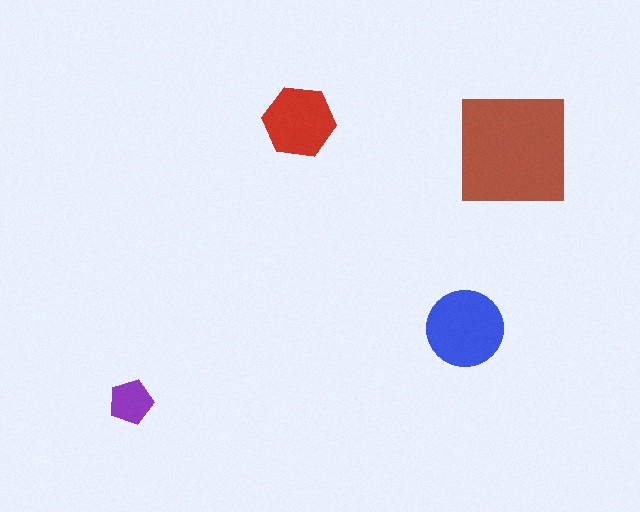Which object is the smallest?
The purple pentagon.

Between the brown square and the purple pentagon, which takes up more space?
The brown square.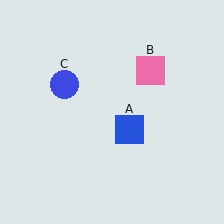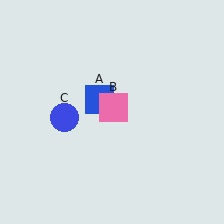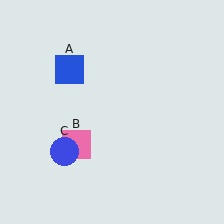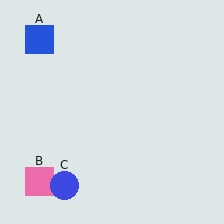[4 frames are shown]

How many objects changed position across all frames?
3 objects changed position: blue square (object A), pink square (object B), blue circle (object C).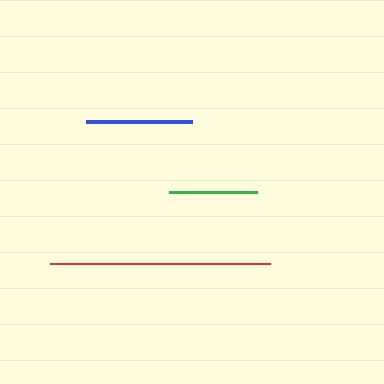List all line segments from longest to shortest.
From longest to shortest: red, blue, green.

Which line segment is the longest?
The red line is the longest at approximately 220 pixels.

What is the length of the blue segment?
The blue segment is approximately 106 pixels long.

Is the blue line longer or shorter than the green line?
The blue line is longer than the green line.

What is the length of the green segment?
The green segment is approximately 88 pixels long.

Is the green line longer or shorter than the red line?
The red line is longer than the green line.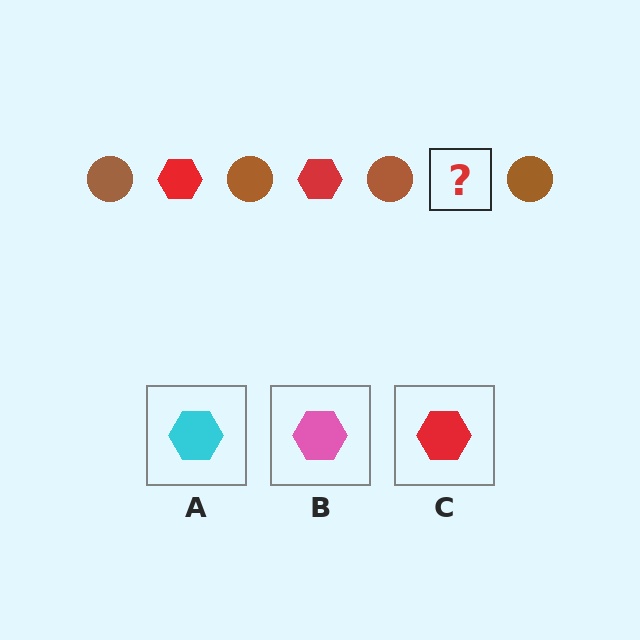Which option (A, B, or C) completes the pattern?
C.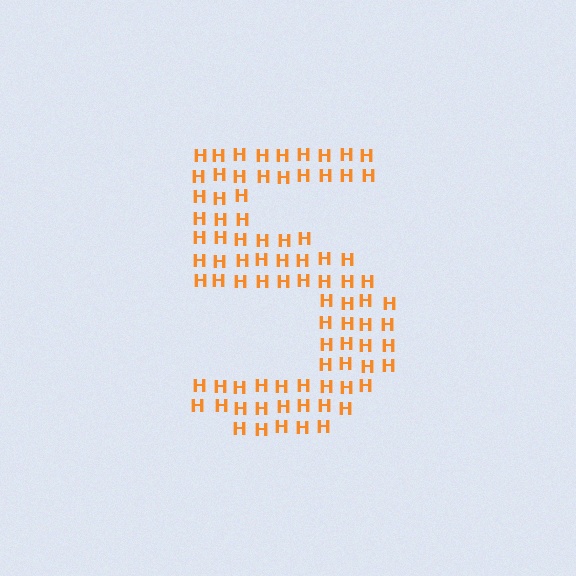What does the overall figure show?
The overall figure shows the digit 5.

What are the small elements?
The small elements are letter H's.